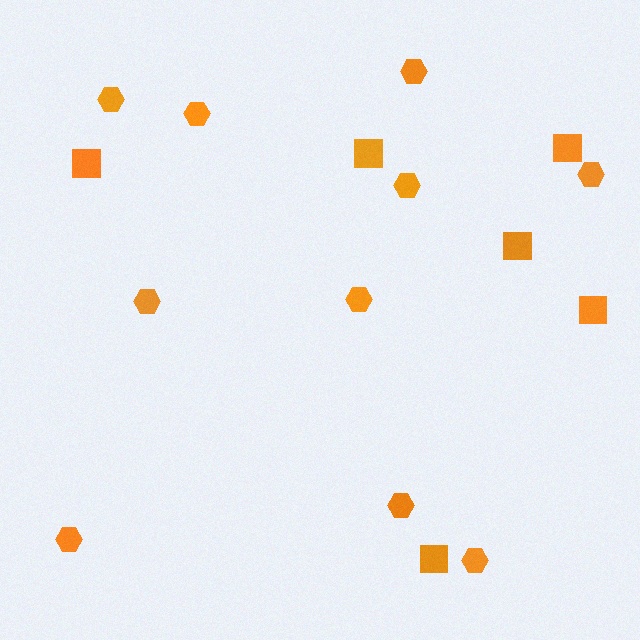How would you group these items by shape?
There are 2 groups: one group of hexagons (10) and one group of squares (6).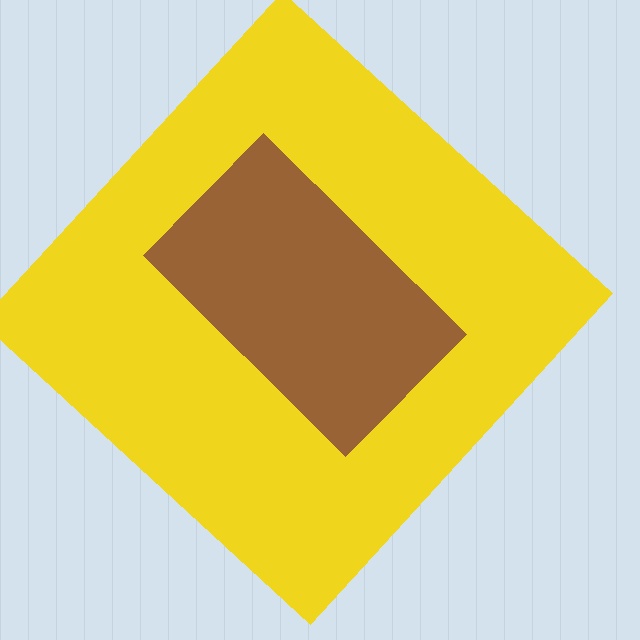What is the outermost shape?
The yellow diamond.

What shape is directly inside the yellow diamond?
The brown rectangle.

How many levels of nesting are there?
2.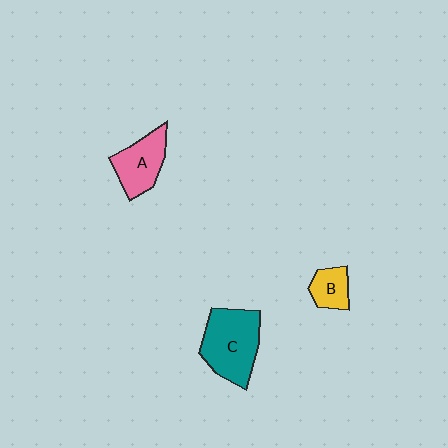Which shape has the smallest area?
Shape B (yellow).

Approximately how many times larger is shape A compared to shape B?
Approximately 1.7 times.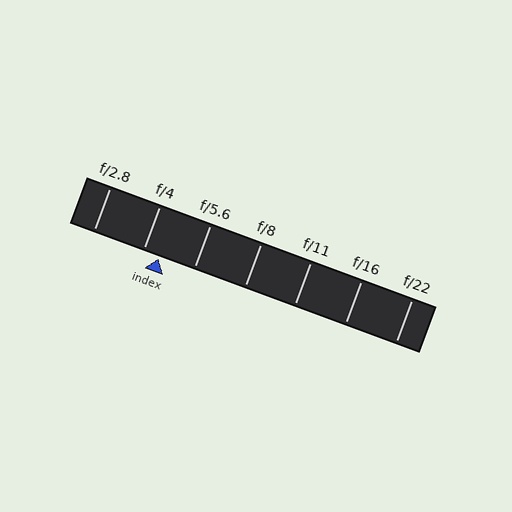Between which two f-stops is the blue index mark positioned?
The index mark is between f/4 and f/5.6.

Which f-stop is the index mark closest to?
The index mark is closest to f/4.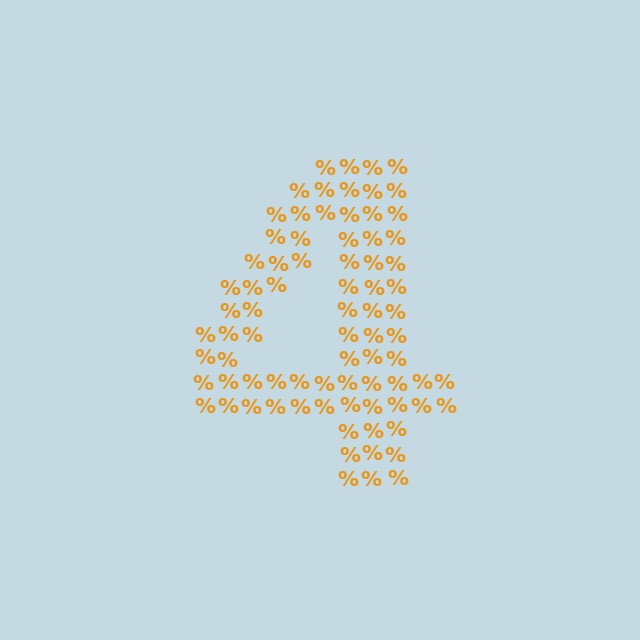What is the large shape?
The large shape is the digit 4.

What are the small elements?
The small elements are percent signs.